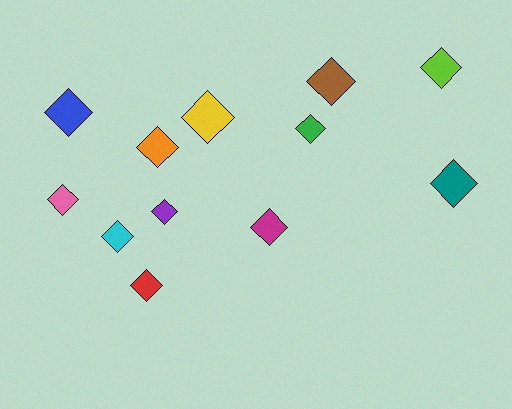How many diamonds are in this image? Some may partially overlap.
There are 12 diamonds.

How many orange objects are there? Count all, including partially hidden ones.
There is 1 orange object.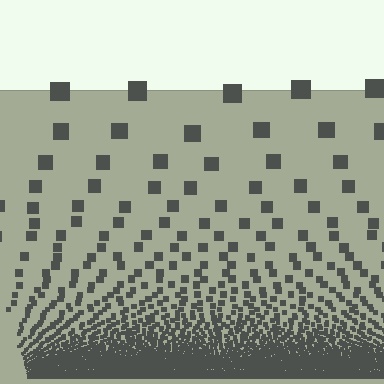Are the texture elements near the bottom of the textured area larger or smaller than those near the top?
Smaller. The gradient is inverted — elements near the bottom are smaller and denser.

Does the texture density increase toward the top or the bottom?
Density increases toward the bottom.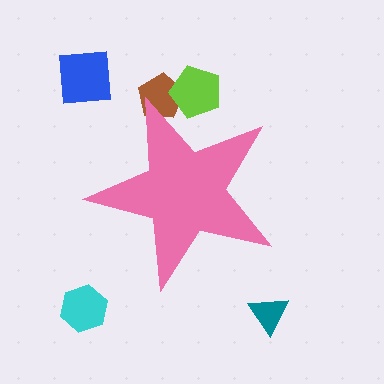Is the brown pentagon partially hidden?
Yes, the brown pentagon is partially hidden behind the pink star.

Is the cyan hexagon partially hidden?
No, the cyan hexagon is fully visible.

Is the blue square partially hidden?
No, the blue square is fully visible.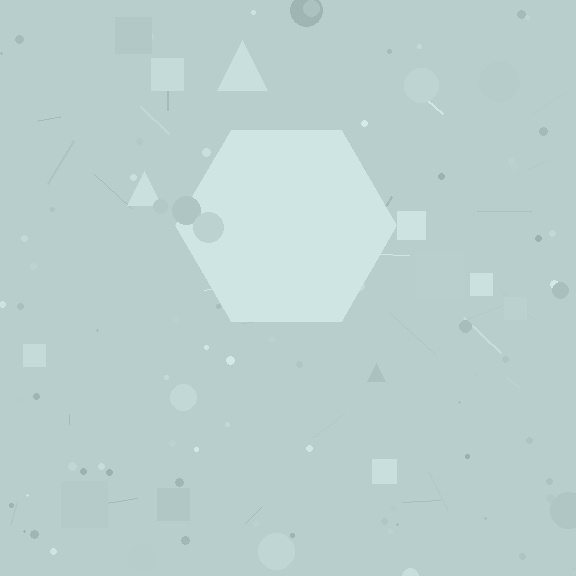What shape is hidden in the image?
A hexagon is hidden in the image.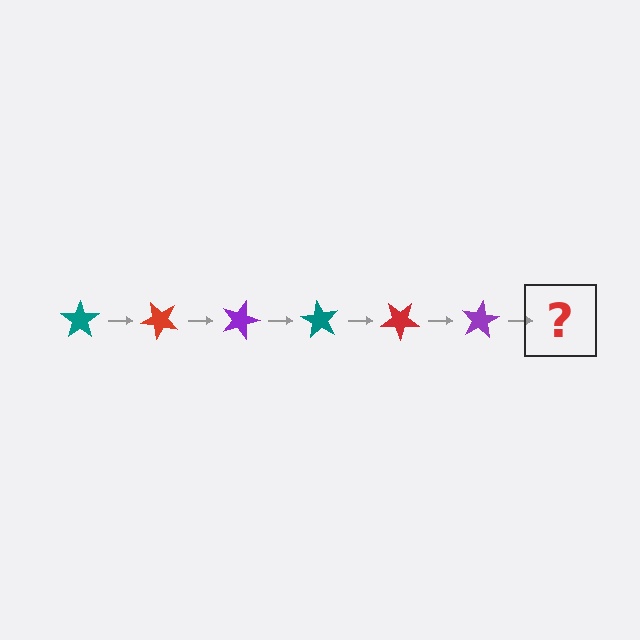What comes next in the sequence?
The next element should be a teal star, rotated 270 degrees from the start.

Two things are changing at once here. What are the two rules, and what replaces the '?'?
The two rules are that it rotates 45 degrees each step and the color cycles through teal, red, and purple. The '?' should be a teal star, rotated 270 degrees from the start.